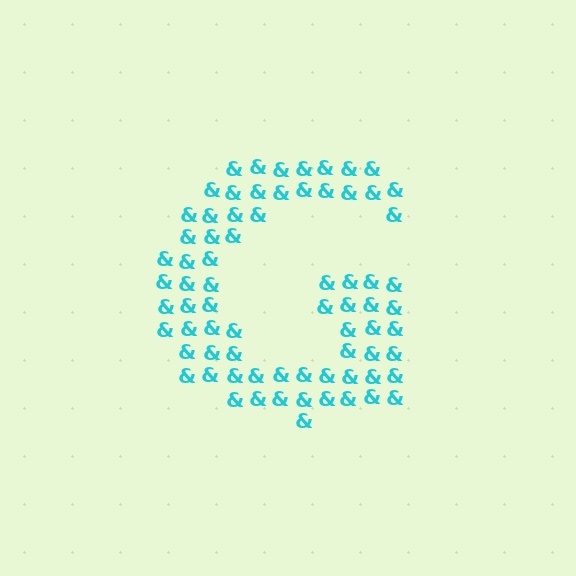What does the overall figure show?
The overall figure shows the letter G.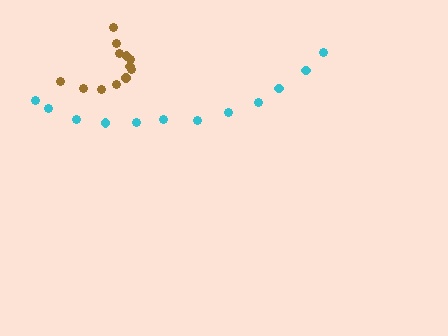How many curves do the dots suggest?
There are 2 distinct paths.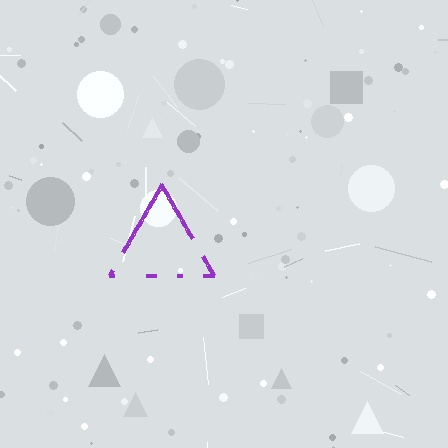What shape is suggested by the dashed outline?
The dashed outline suggests a triangle.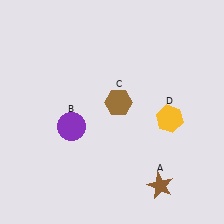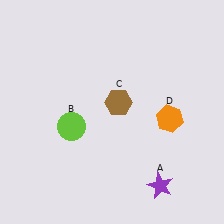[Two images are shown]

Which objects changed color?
A changed from brown to purple. B changed from purple to lime. D changed from yellow to orange.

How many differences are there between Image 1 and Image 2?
There are 3 differences between the two images.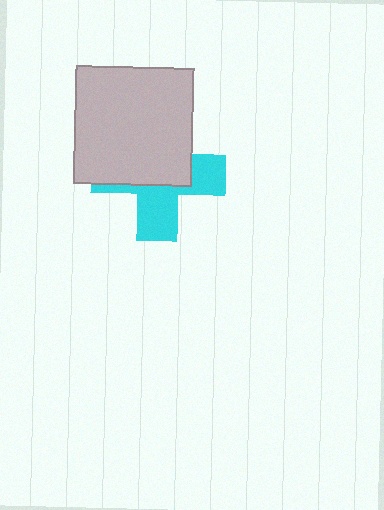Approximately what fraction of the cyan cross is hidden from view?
Roughly 56% of the cyan cross is hidden behind the light gray square.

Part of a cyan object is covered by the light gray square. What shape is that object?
It is a cross.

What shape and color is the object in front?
The object in front is a light gray square.